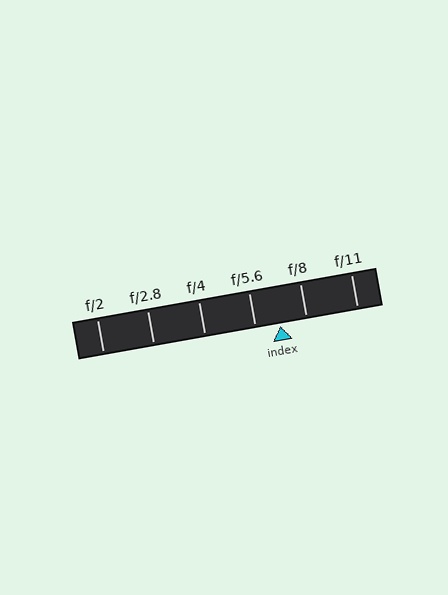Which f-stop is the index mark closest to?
The index mark is closest to f/5.6.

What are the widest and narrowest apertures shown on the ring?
The widest aperture shown is f/2 and the narrowest is f/11.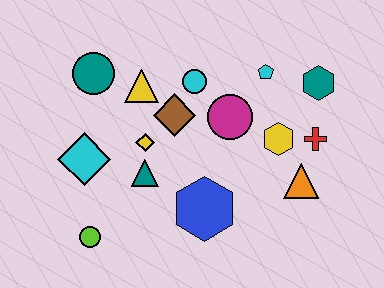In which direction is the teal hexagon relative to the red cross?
The teal hexagon is above the red cross.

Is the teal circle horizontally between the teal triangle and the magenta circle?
No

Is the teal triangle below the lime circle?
No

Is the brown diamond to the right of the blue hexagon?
No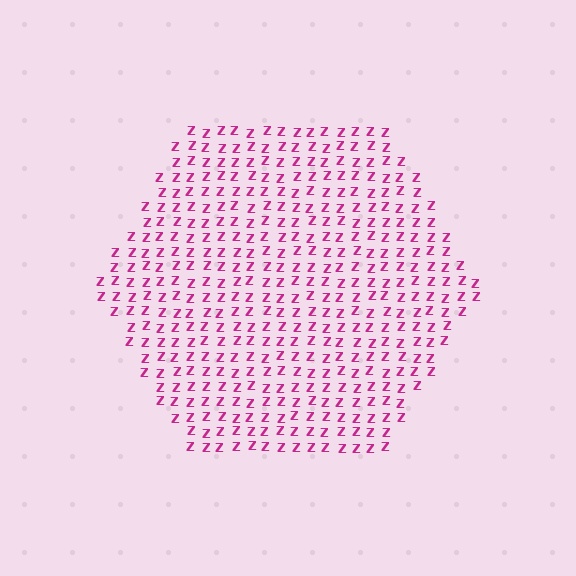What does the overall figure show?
The overall figure shows a hexagon.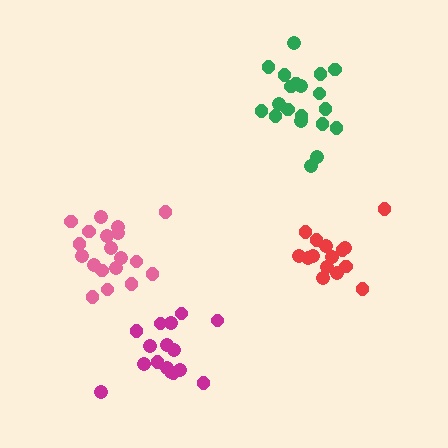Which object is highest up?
The green cluster is topmost.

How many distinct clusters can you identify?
There are 4 distinct clusters.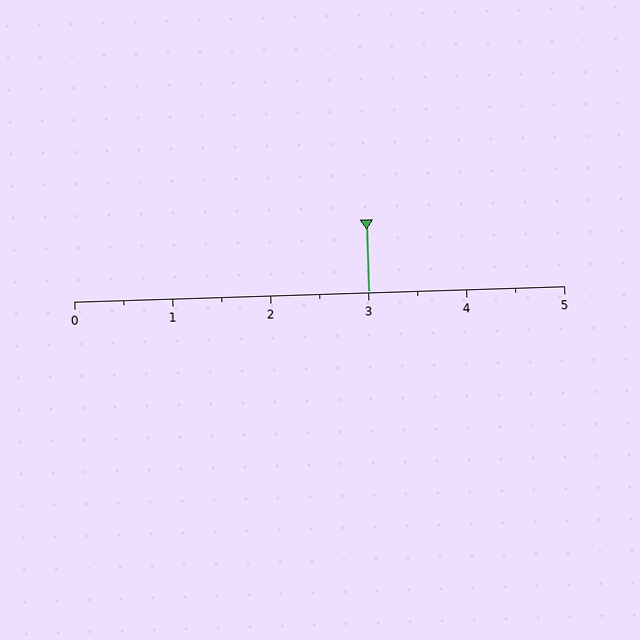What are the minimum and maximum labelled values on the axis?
The axis runs from 0 to 5.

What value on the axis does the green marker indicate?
The marker indicates approximately 3.